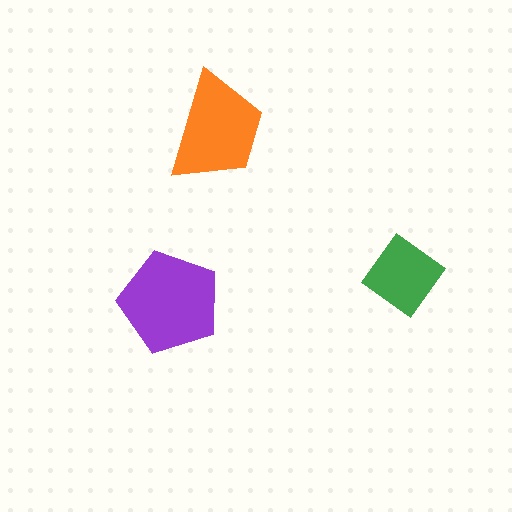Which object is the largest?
The purple pentagon.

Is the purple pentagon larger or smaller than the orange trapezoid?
Larger.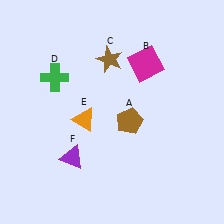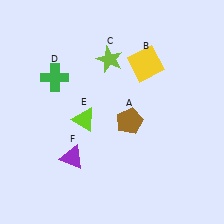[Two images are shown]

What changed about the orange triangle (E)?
In Image 1, E is orange. In Image 2, it changed to lime.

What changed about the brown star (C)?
In Image 1, C is brown. In Image 2, it changed to lime.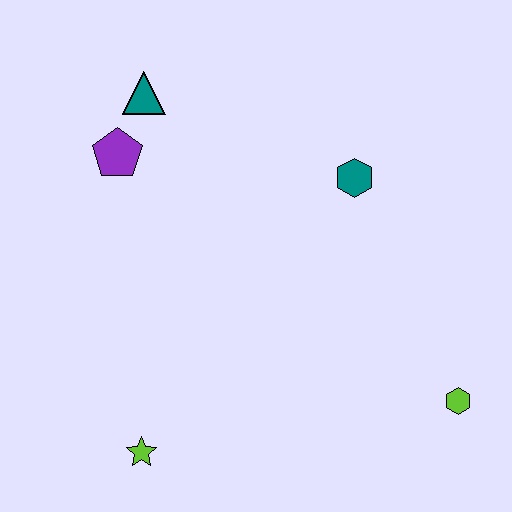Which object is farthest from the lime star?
The teal triangle is farthest from the lime star.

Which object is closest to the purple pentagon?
The teal triangle is closest to the purple pentagon.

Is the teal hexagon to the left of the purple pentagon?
No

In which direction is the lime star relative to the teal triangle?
The lime star is below the teal triangle.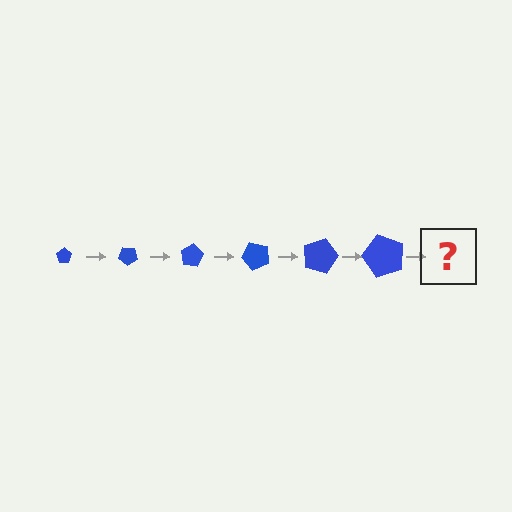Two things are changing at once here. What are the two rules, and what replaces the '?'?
The two rules are that the pentagon grows larger each step and it rotates 40 degrees each step. The '?' should be a pentagon, larger than the previous one and rotated 240 degrees from the start.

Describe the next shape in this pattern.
It should be a pentagon, larger than the previous one and rotated 240 degrees from the start.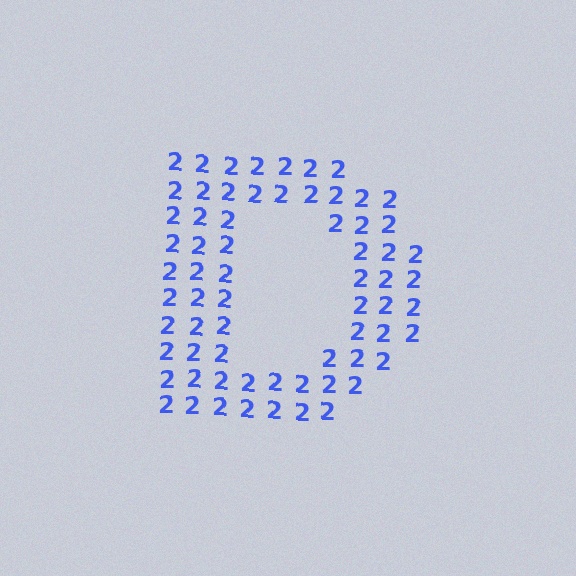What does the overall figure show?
The overall figure shows the letter D.